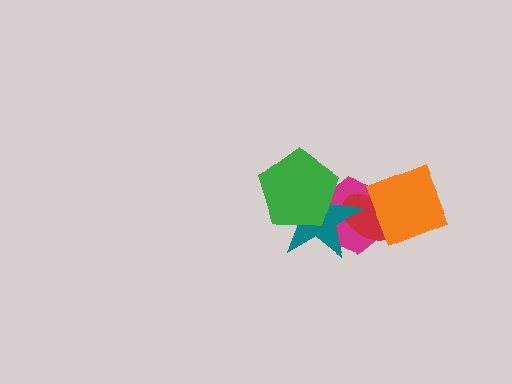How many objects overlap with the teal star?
3 objects overlap with the teal star.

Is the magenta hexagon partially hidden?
Yes, it is partially covered by another shape.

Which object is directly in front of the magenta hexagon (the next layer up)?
The red ellipse is directly in front of the magenta hexagon.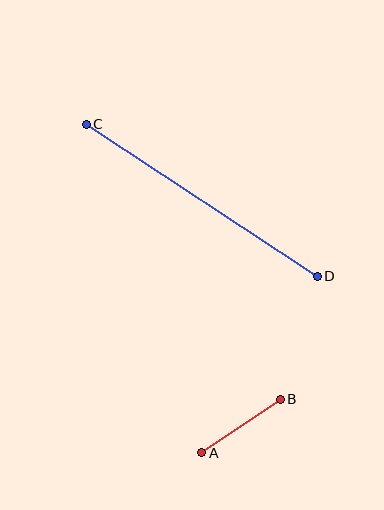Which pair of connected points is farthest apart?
Points C and D are farthest apart.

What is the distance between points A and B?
The distance is approximately 95 pixels.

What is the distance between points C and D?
The distance is approximately 277 pixels.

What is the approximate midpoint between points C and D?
The midpoint is at approximately (202, 200) pixels.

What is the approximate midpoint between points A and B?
The midpoint is at approximately (241, 426) pixels.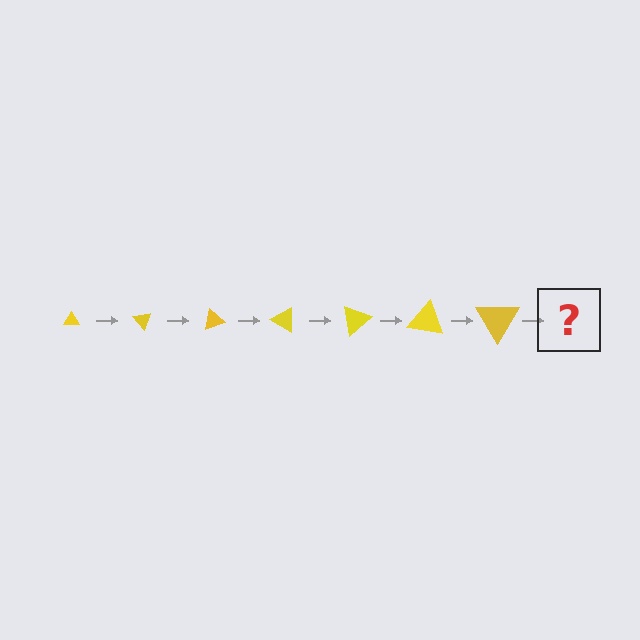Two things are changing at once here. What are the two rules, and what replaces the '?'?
The two rules are that the triangle grows larger each step and it rotates 50 degrees each step. The '?' should be a triangle, larger than the previous one and rotated 350 degrees from the start.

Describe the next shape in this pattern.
It should be a triangle, larger than the previous one and rotated 350 degrees from the start.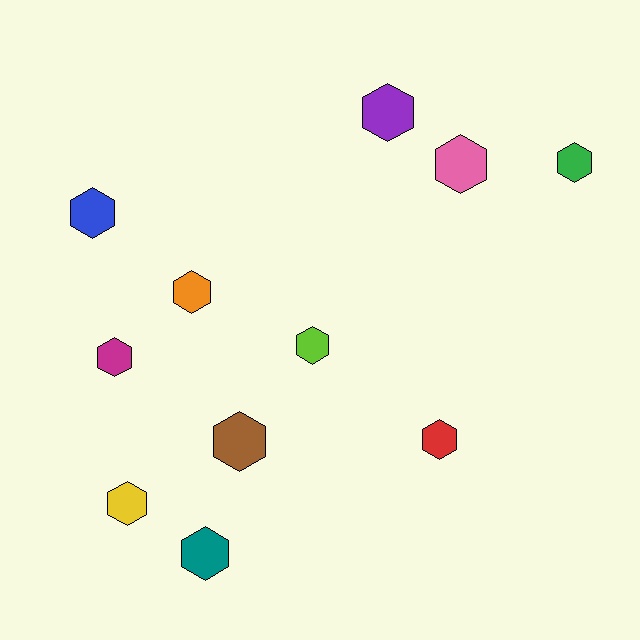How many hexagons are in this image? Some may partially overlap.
There are 11 hexagons.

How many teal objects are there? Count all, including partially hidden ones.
There is 1 teal object.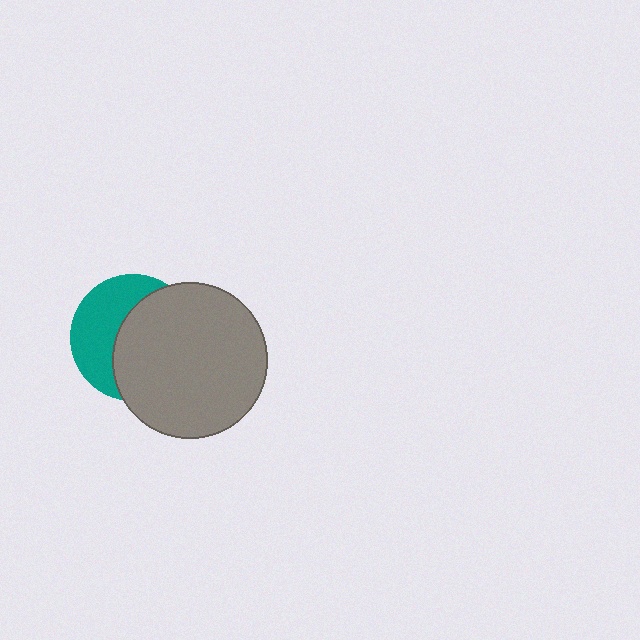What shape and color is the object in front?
The object in front is a gray circle.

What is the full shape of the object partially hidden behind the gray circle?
The partially hidden object is a teal circle.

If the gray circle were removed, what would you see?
You would see the complete teal circle.